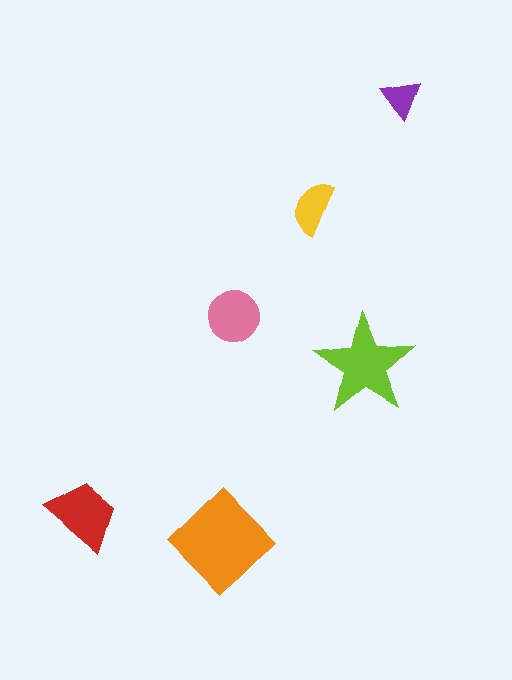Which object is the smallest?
The purple triangle.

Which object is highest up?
The purple triangle is topmost.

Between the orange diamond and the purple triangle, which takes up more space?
The orange diamond.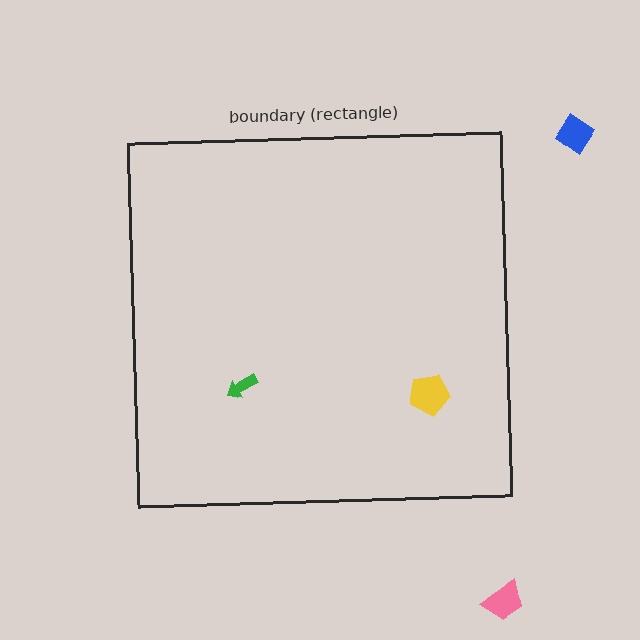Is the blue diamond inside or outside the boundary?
Outside.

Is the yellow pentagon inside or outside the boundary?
Inside.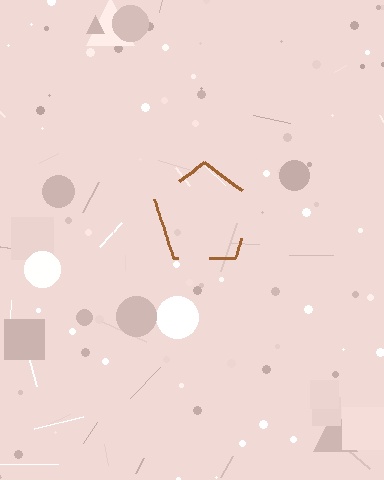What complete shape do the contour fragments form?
The contour fragments form a pentagon.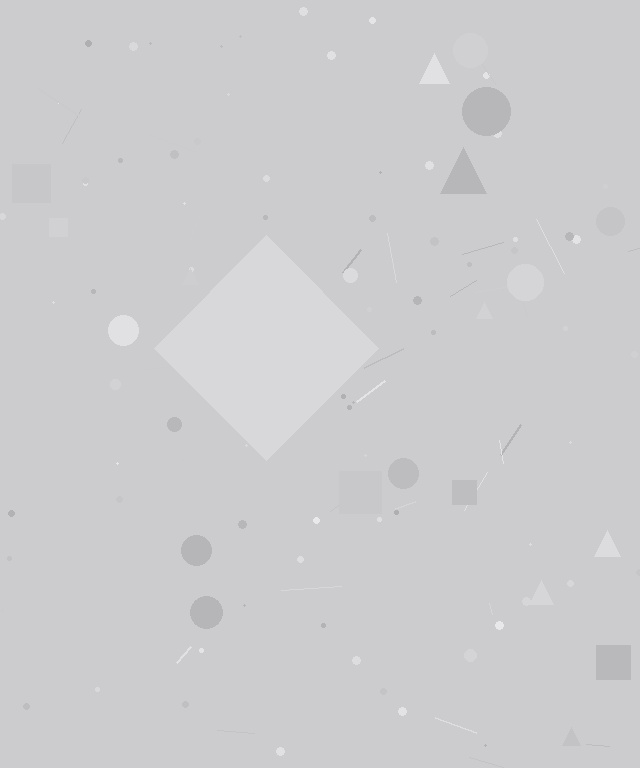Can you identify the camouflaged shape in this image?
The camouflaged shape is a diamond.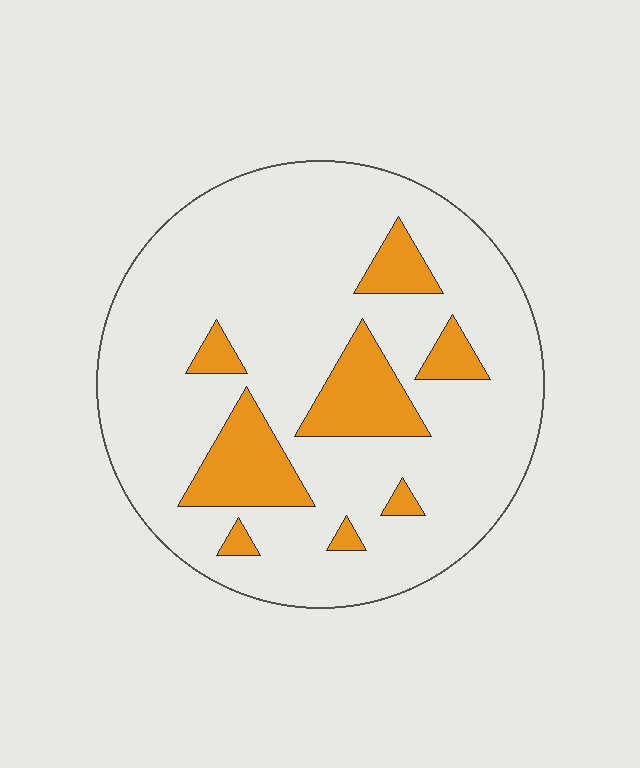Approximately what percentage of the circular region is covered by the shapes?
Approximately 15%.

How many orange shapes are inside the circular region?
8.